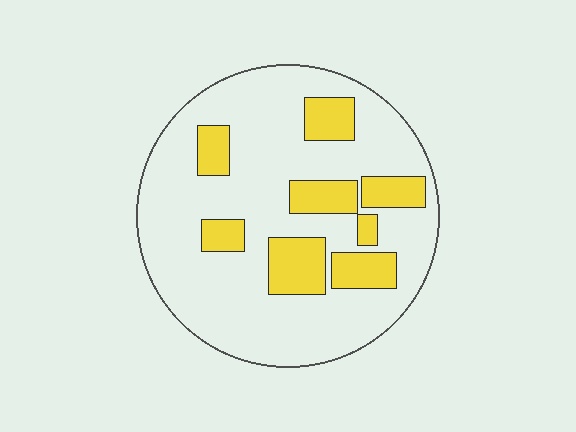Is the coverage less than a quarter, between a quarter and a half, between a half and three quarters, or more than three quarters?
Less than a quarter.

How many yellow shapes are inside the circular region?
8.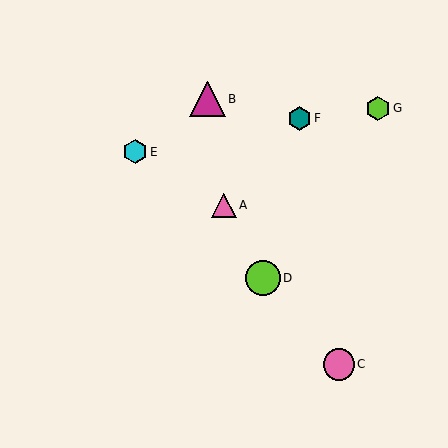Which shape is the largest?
The magenta triangle (labeled B) is the largest.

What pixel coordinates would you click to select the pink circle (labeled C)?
Click at (339, 364) to select the pink circle C.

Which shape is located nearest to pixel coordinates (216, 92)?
The magenta triangle (labeled B) at (208, 99) is nearest to that location.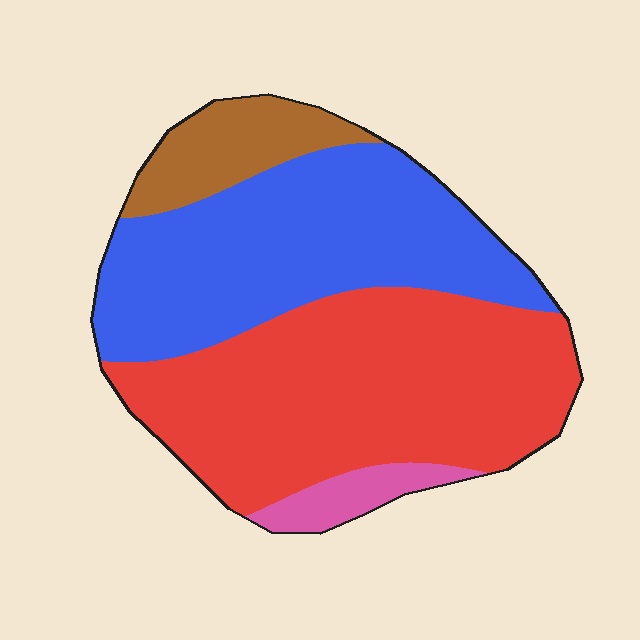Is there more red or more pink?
Red.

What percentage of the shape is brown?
Brown takes up about one tenth (1/10) of the shape.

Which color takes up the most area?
Red, at roughly 45%.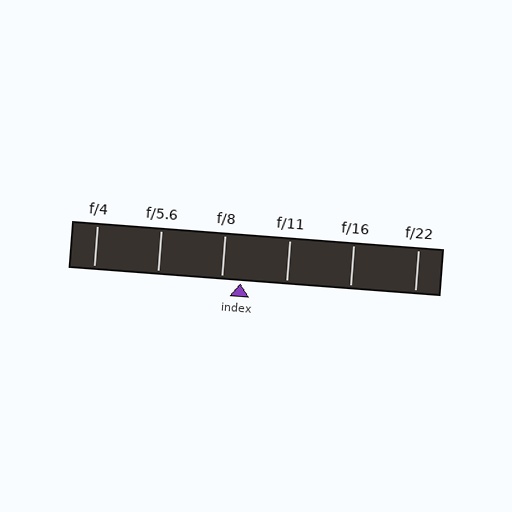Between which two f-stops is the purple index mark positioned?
The index mark is between f/8 and f/11.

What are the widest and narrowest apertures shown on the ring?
The widest aperture shown is f/4 and the narrowest is f/22.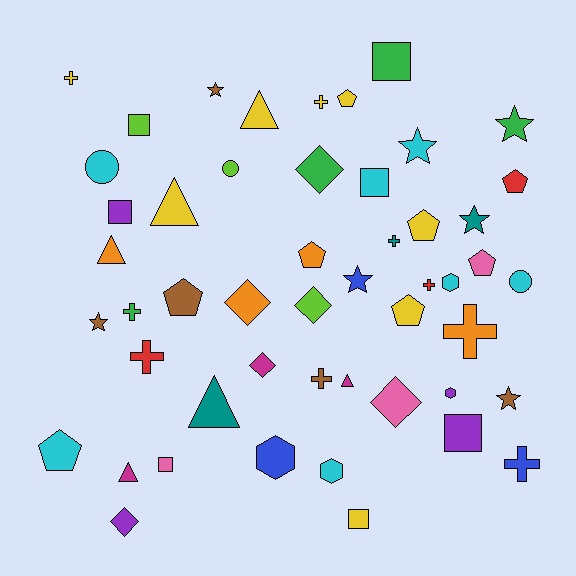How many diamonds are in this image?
There are 6 diamonds.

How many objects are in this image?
There are 50 objects.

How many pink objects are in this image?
There are 3 pink objects.